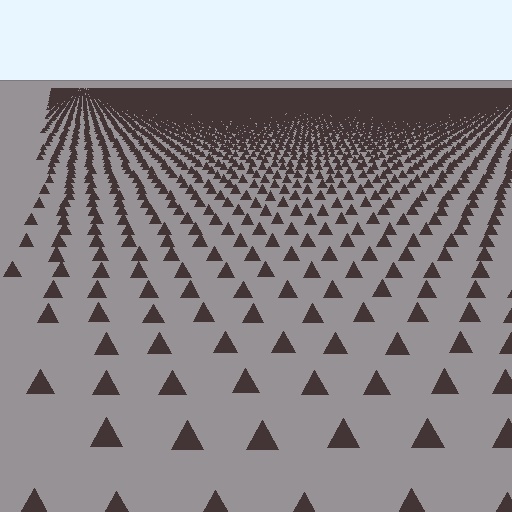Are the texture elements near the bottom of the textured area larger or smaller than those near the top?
Larger. Near the bottom, elements are closer to the viewer and appear at a bigger on-screen size.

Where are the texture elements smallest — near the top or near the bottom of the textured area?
Near the top.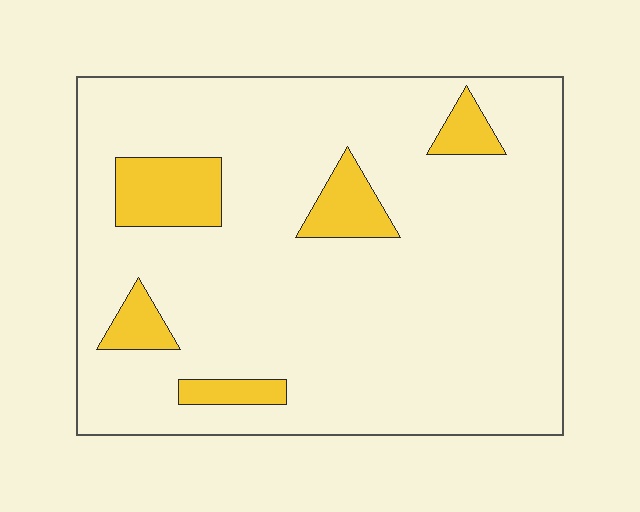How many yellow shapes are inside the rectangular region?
5.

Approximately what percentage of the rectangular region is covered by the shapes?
Approximately 10%.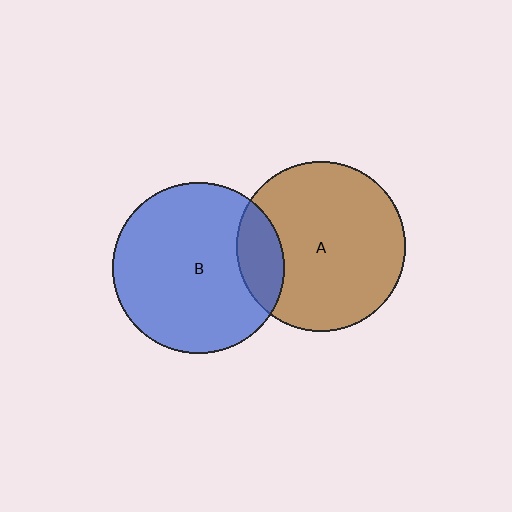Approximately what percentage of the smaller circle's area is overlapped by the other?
Approximately 15%.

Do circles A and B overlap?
Yes.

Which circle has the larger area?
Circle B (blue).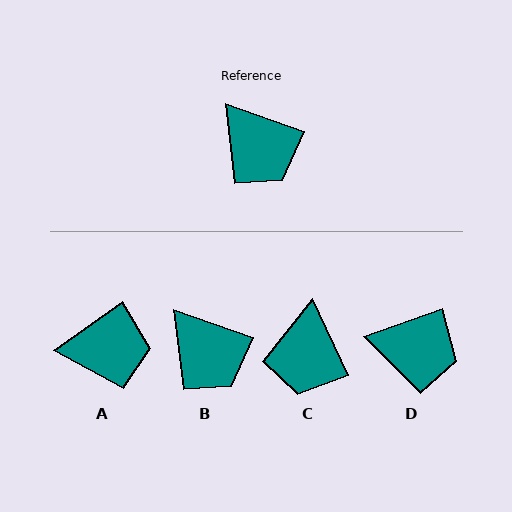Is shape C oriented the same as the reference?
No, it is off by about 46 degrees.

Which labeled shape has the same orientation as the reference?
B.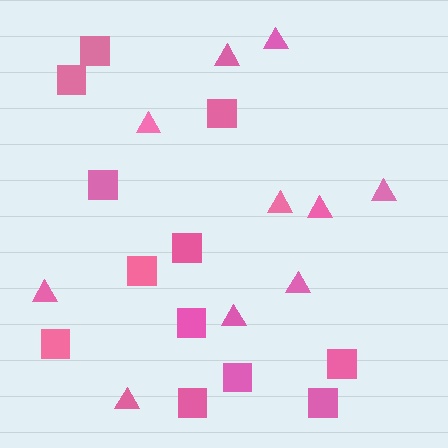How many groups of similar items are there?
There are 2 groups: one group of squares (12) and one group of triangles (10).